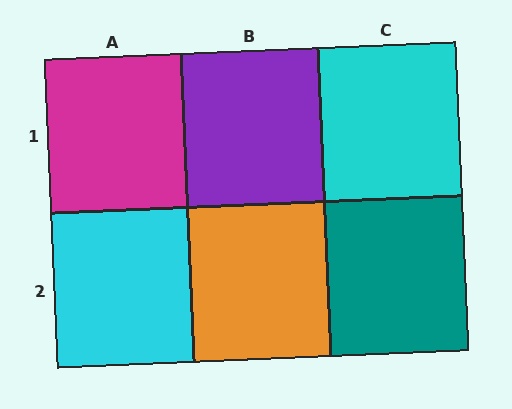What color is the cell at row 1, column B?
Purple.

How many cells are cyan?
2 cells are cyan.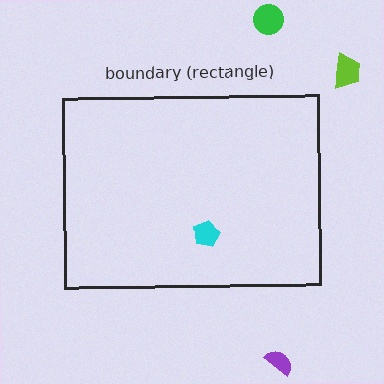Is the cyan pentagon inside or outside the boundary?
Inside.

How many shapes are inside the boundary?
1 inside, 3 outside.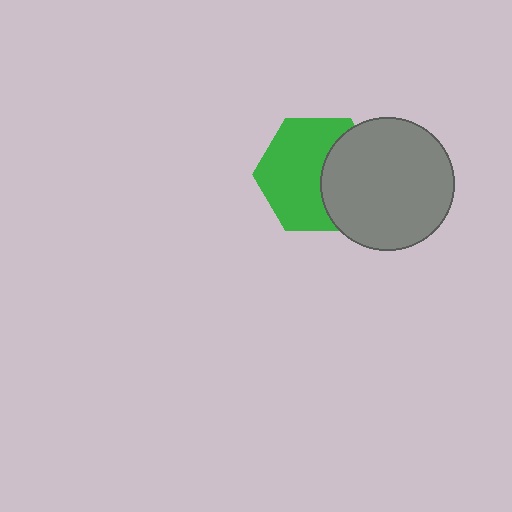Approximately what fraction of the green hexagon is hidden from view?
Roughly 37% of the green hexagon is hidden behind the gray circle.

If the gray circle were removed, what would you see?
You would see the complete green hexagon.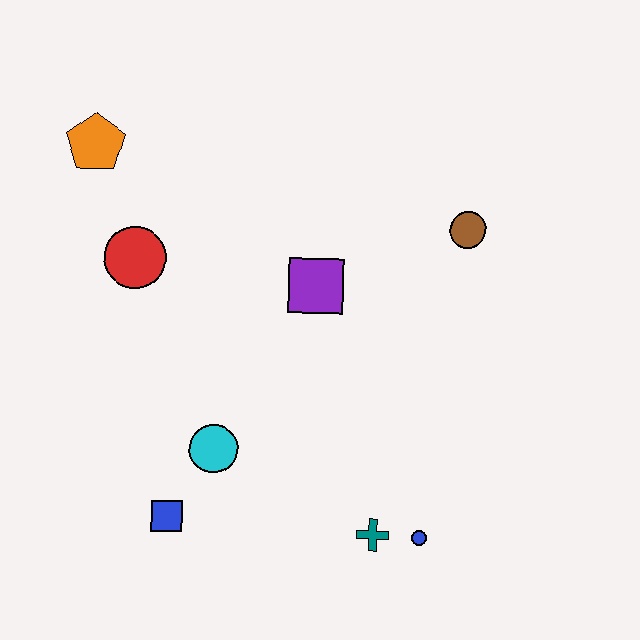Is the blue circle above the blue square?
No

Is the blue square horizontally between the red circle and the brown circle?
Yes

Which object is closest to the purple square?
The brown circle is closest to the purple square.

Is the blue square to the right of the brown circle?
No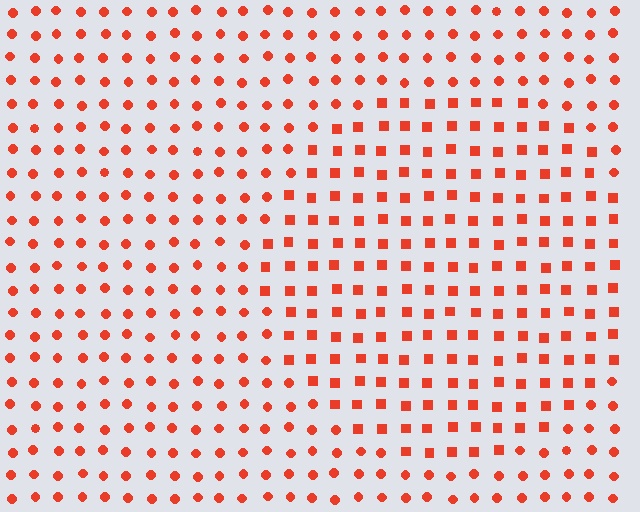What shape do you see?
I see a circle.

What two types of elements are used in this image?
The image uses squares inside the circle region and circles outside it.